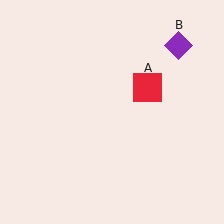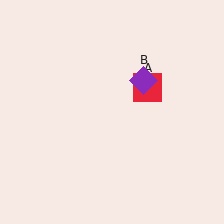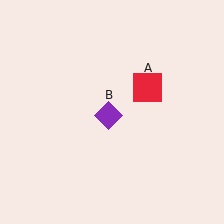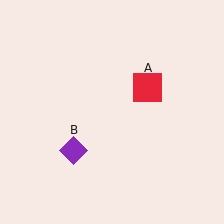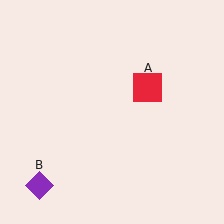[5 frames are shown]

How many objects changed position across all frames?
1 object changed position: purple diamond (object B).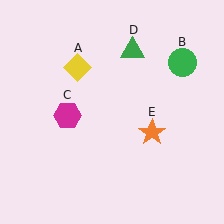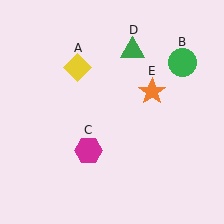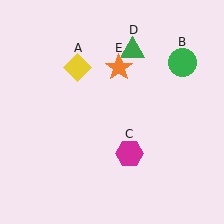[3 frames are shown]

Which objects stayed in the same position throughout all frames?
Yellow diamond (object A) and green circle (object B) and green triangle (object D) remained stationary.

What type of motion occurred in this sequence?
The magenta hexagon (object C), orange star (object E) rotated counterclockwise around the center of the scene.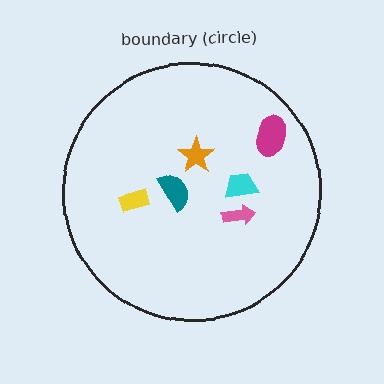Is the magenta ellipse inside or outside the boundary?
Inside.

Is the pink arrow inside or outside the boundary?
Inside.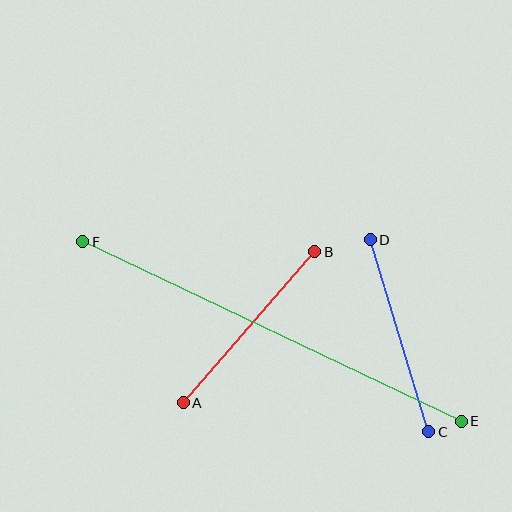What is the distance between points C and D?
The distance is approximately 201 pixels.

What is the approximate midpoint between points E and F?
The midpoint is at approximately (272, 332) pixels.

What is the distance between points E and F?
The distance is approximately 419 pixels.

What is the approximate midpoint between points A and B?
The midpoint is at approximately (249, 327) pixels.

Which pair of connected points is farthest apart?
Points E and F are farthest apart.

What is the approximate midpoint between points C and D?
The midpoint is at approximately (399, 336) pixels.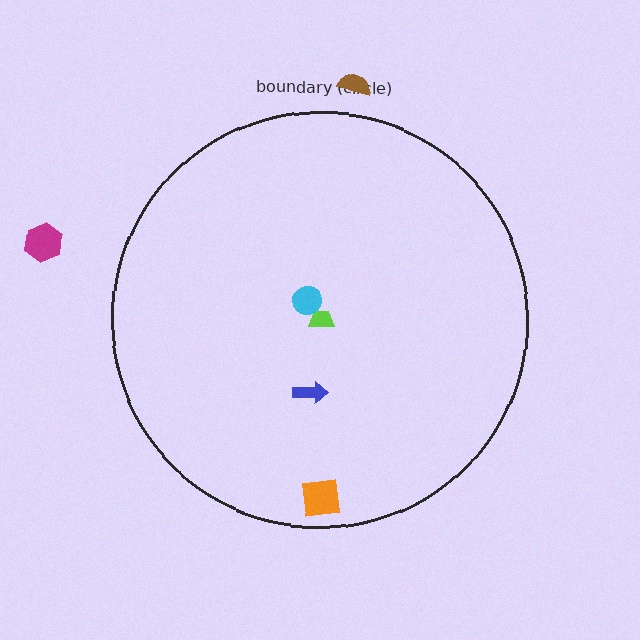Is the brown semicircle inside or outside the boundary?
Outside.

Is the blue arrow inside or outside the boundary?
Inside.